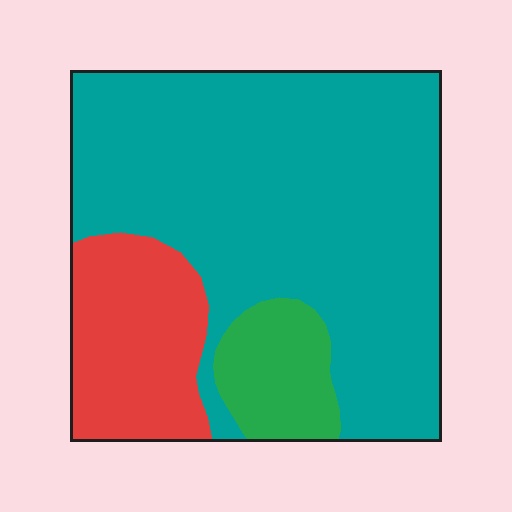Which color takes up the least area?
Green, at roughly 10%.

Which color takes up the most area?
Teal, at roughly 70%.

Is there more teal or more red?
Teal.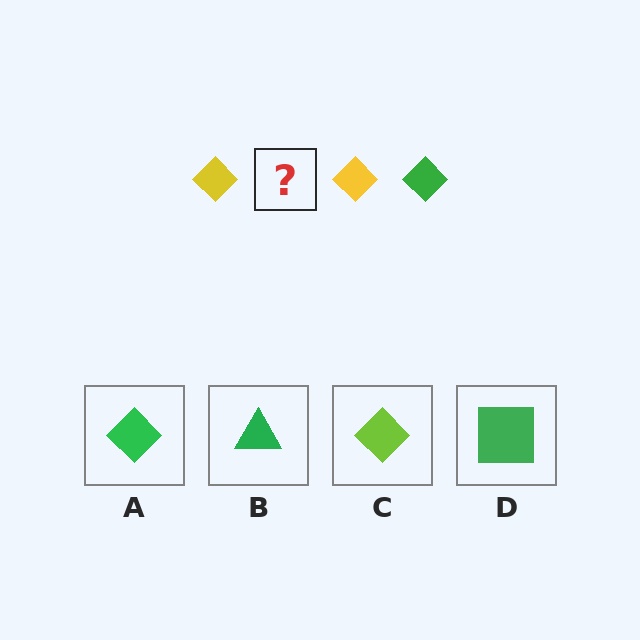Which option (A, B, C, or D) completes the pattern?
A.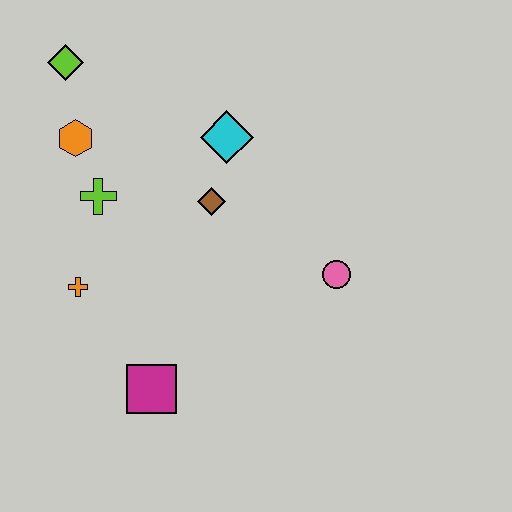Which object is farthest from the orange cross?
The pink circle is farthest from the orange cross.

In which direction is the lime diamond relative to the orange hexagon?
The lime diamond is above the orange hexagon.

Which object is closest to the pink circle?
The brown diamond is closest to the pink circle.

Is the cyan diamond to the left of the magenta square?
No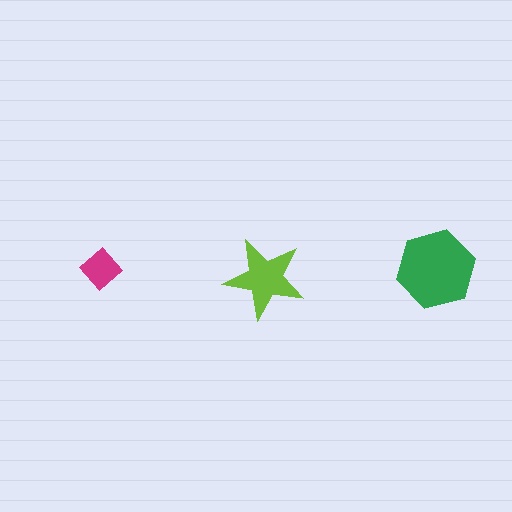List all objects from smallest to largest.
The magenta diamond, the lime star, the green hexagon.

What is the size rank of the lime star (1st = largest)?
2nd.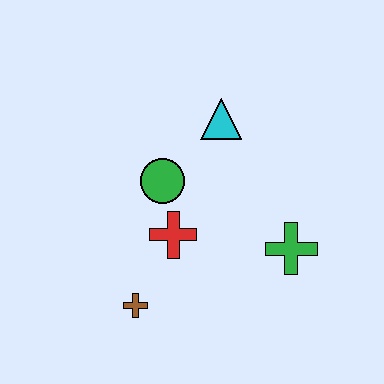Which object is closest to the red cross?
The green circle is closest to the red cross.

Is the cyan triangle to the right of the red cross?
Yes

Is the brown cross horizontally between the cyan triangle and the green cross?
No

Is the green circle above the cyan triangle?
No